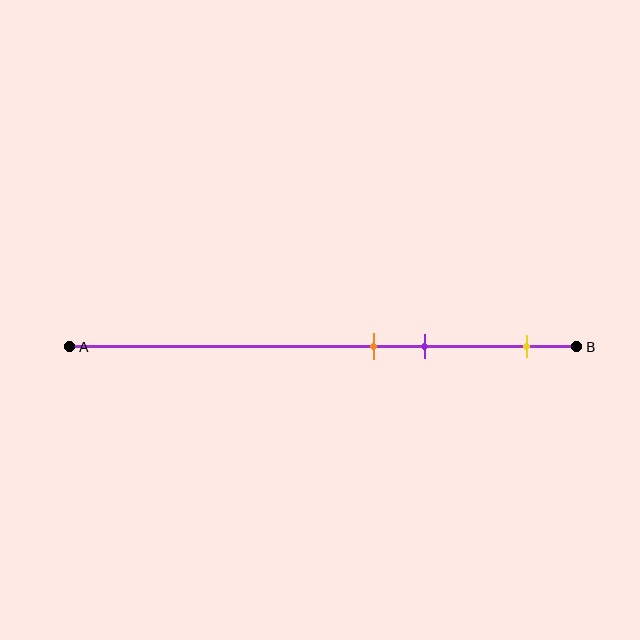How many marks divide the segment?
There are 3 marks dividing the segment.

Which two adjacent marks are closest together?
The orange and purple marks are the closest adjacent pair.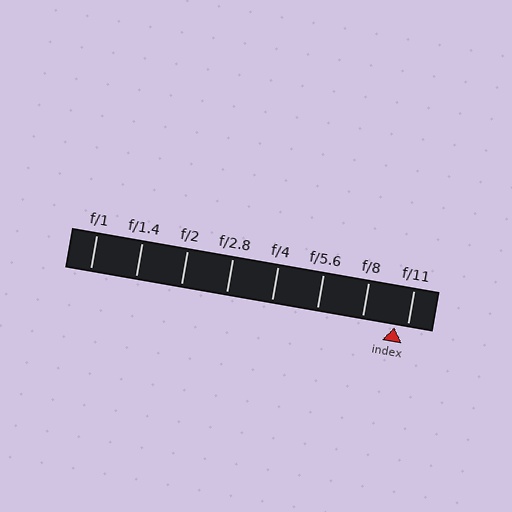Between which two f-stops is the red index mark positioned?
The index mark is between f/8 and f/11.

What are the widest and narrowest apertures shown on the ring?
The widest aperture shown is f/1 and the narrowest is f/11.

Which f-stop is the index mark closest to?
The index mark is closest to f/11.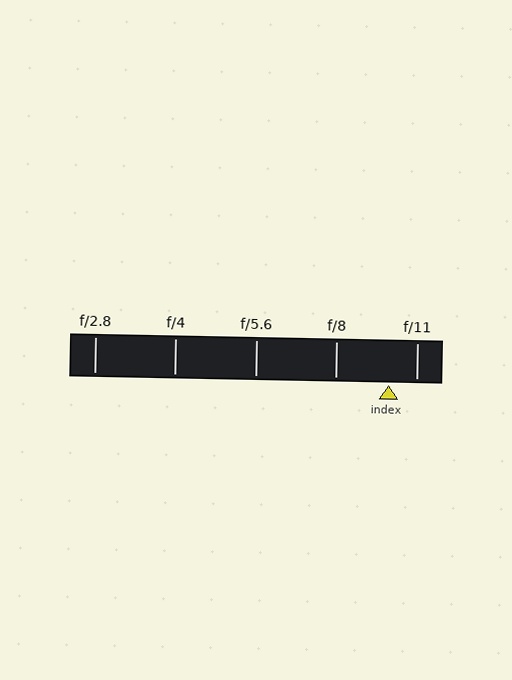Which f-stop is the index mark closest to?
The index mark is closest to f/11.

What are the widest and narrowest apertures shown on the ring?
The widest aperture shown is f/2.8 and the narrowest is f/11.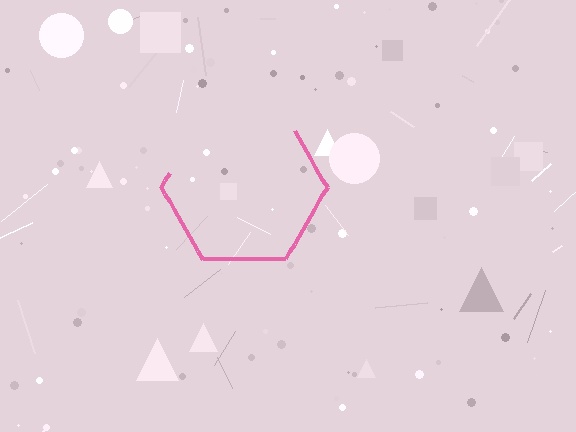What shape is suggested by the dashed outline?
The dashed outline suggests a hexagon.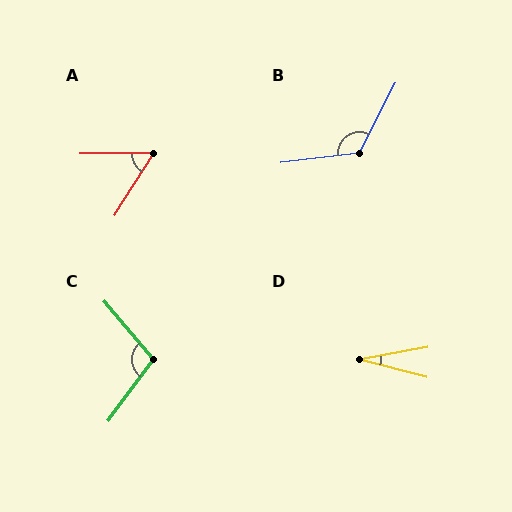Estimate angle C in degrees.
Approximately 103 degrees.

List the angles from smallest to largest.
D (25°), A (57°), C (103°), B (124°).